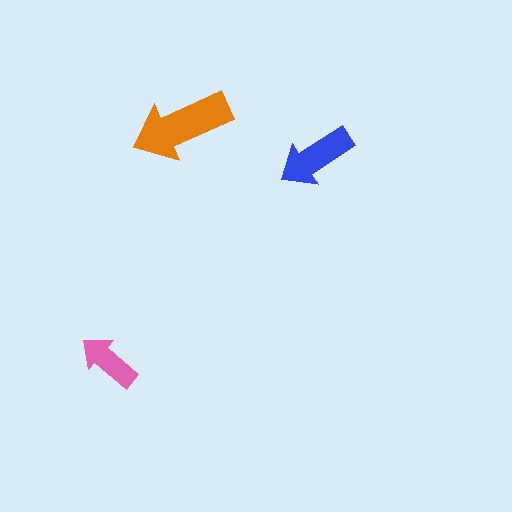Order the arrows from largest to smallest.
the orange one, the blue one, the pink one.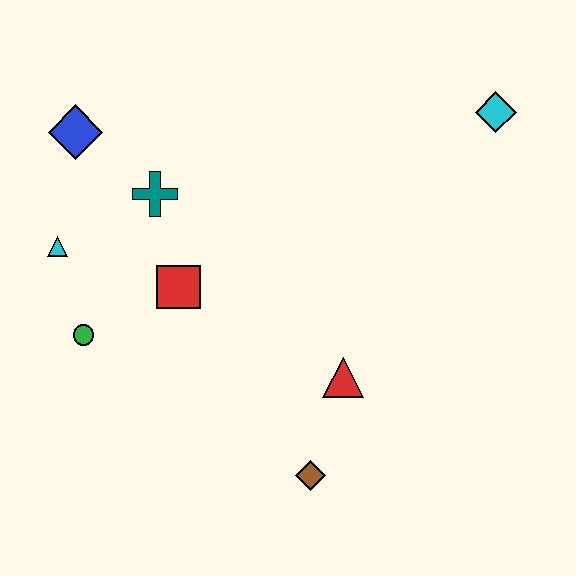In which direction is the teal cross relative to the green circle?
The teal cross is above the green circle.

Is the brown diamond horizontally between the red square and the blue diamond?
No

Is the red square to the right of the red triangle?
No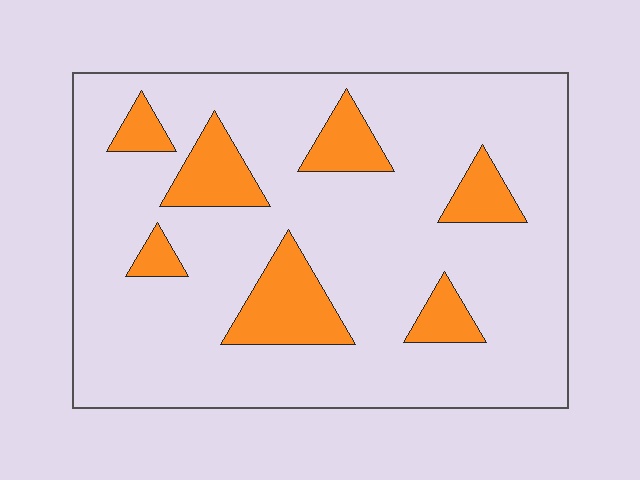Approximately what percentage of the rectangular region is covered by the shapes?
Approximately 15%.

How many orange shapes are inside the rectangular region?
7.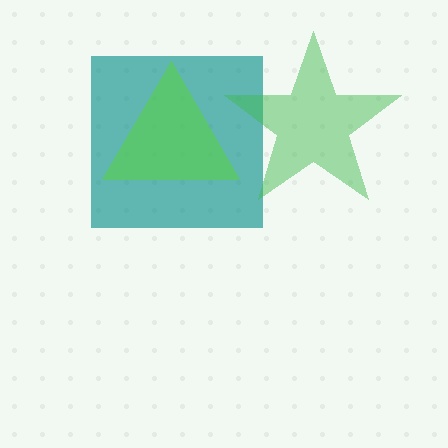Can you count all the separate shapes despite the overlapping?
Yes, there are 3 separate shapes.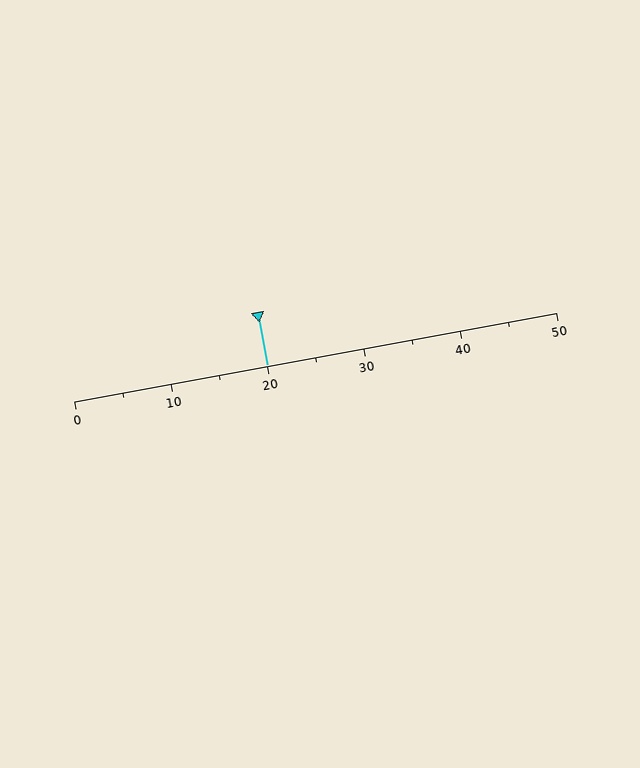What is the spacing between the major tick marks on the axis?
The major ticks are spaced 10 apart.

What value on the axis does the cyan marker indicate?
The marker indicates approximately 20.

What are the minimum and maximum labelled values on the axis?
The axis runs from 0 to 50.